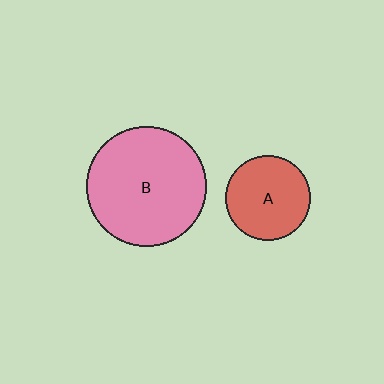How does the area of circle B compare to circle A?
Approximately 2.0 times.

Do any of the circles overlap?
No, none of the circles overlap.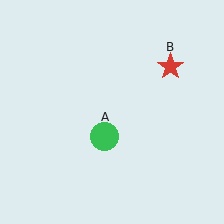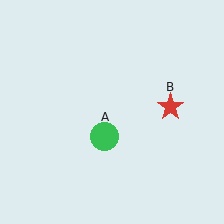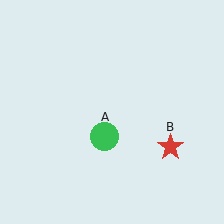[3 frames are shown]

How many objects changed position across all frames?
1 object changed position: red star (object B).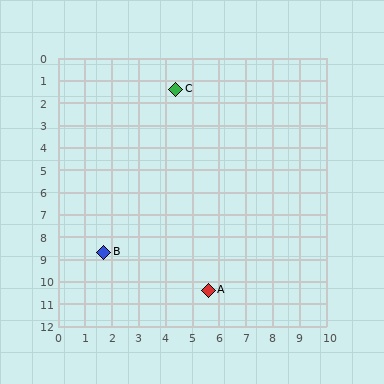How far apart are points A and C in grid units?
Points A and C are about 9.1 grid units apart.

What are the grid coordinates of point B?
Point B is at approximately (1.7, 8.7).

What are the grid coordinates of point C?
Point C is at approximately (4.4, 1.4).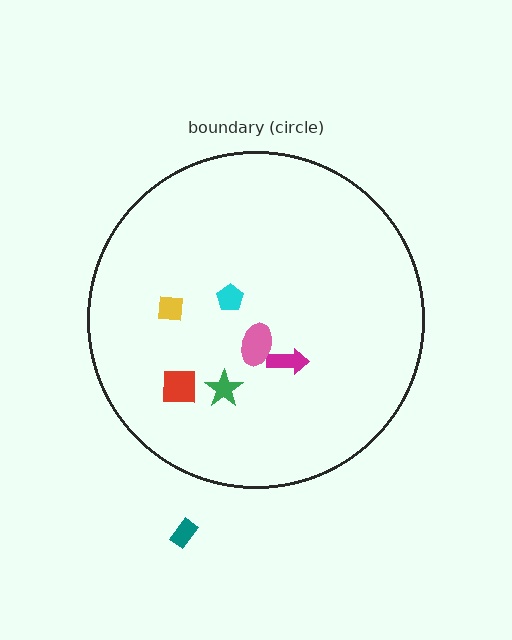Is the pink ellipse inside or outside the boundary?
Inside.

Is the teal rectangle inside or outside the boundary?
Outside.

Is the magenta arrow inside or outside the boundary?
Inside.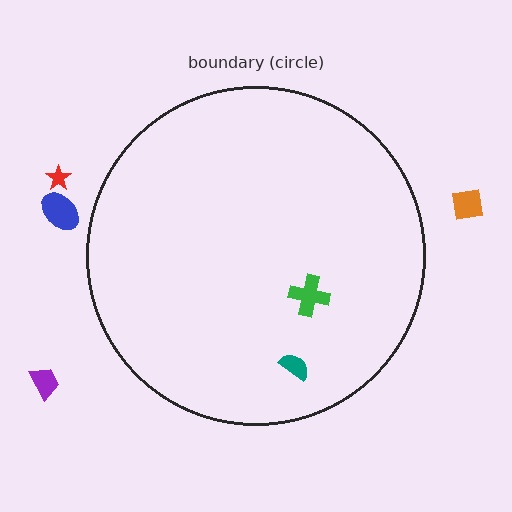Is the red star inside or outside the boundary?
Outside.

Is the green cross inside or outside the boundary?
Inside.